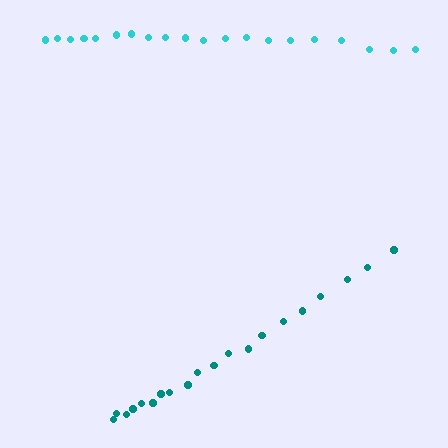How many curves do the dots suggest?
There are 2 distinct paths.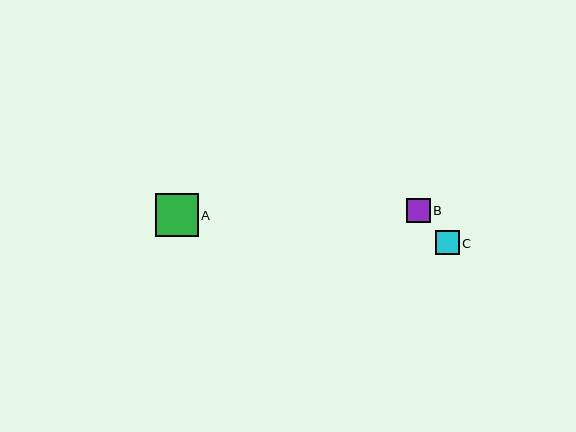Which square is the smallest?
Square B is the smallest with a size of approximately 24 pixels.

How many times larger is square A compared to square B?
Square A is approximately 1.8 times the size of square B.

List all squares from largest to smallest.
From largest to smallest: A, C, B.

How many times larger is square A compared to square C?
Square A is approximately 1.8 times the size of square C.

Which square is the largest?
Square A is the largest with a size of approximately 43 pixels.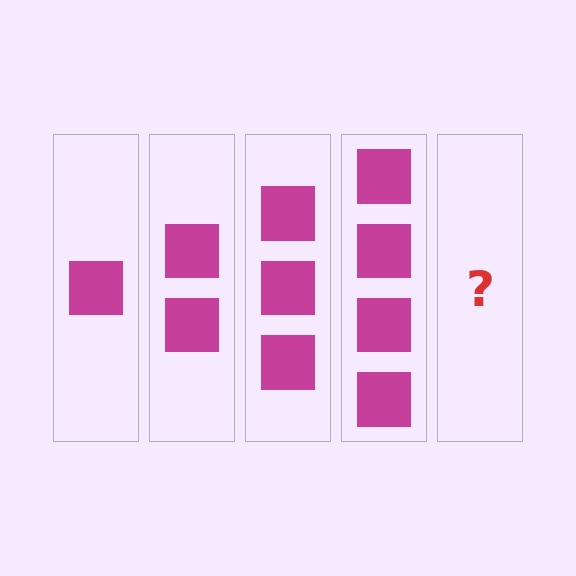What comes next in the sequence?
The next element should be 5 squares.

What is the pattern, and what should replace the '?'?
The pattern is that each step adds one more square. The '?' should be 5 squares.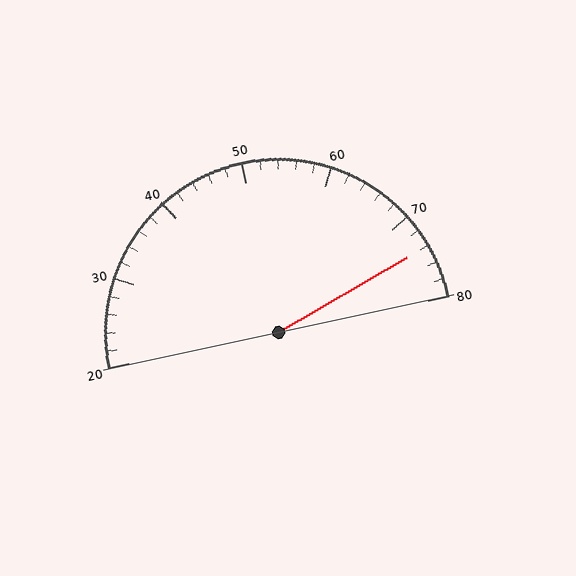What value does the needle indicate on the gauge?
The needle indicates approximately 74.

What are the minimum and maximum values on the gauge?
The gauge ranges from 20 to 80.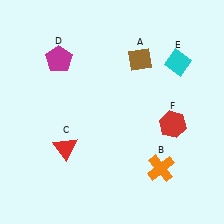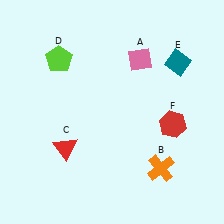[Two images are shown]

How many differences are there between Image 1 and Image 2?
There are 3 differences between the two images.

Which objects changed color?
A changed from brown to pink. D changed from magenta to lime. E changed from cyan to teal.